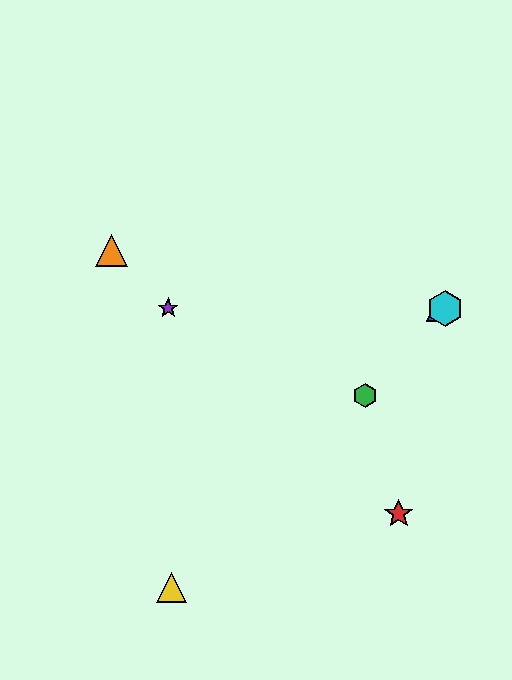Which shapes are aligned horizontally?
The blue triangle, the purple star, the cyan hexagon are aligned horizontally.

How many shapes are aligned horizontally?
3 shapes (the blue triangle, the purple star, the cyan hexagon) are aligned horizontally.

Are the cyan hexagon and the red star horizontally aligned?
No, the cyan hexagon is at y≈308 and the red star is at y≈514.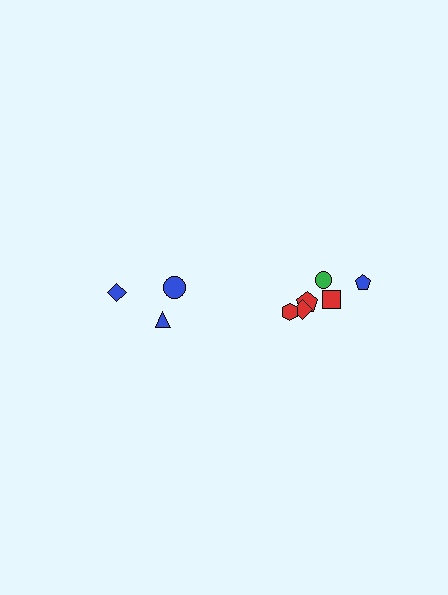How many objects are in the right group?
There are 6 objects.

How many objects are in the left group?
There are 3 objects.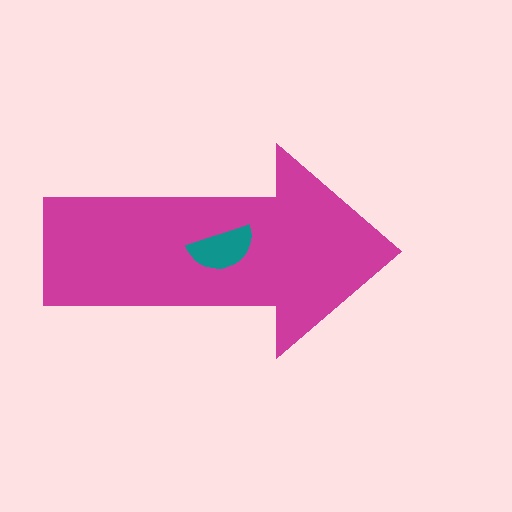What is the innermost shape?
The teal semicircle.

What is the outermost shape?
The magenta arrow.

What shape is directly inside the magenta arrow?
The teal semicircle.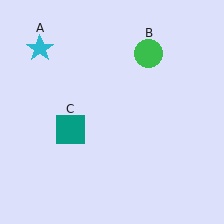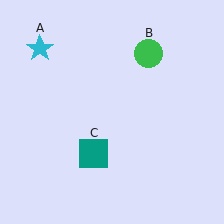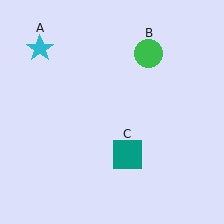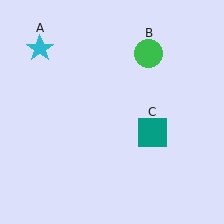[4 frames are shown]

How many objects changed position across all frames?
1 object changed position: teal square (object C).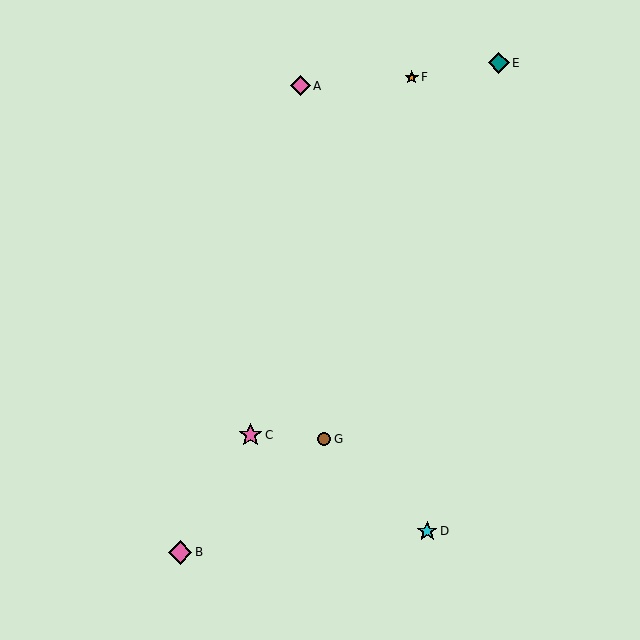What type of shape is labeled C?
Shape C is a pink star.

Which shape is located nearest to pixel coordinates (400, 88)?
The orange star (labeled F) at (412, 77) is nearest to that location.